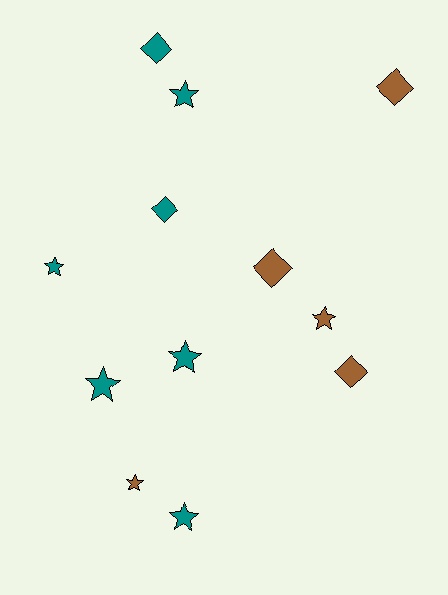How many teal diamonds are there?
There are 2 teal diamonds.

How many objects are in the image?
There are 12 objects.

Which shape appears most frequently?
Star, with 7 objects.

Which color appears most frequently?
Teal, with 7 objects.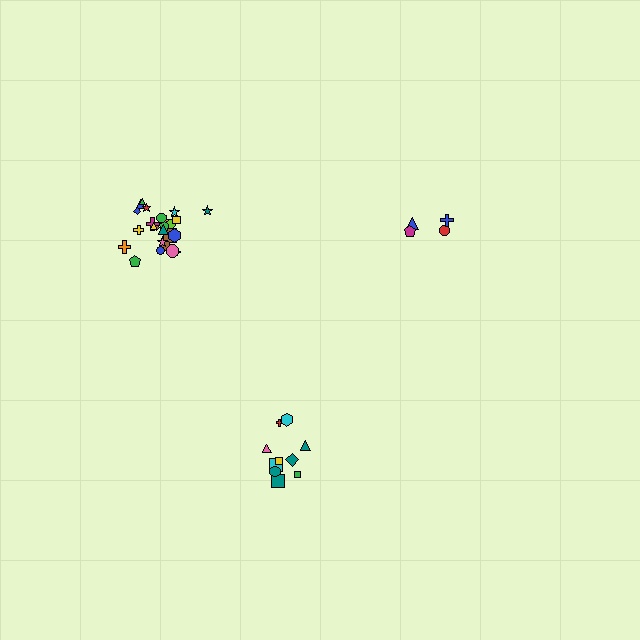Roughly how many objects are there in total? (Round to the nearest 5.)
Roughly 40 objects in total.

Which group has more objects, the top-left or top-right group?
The top-left group.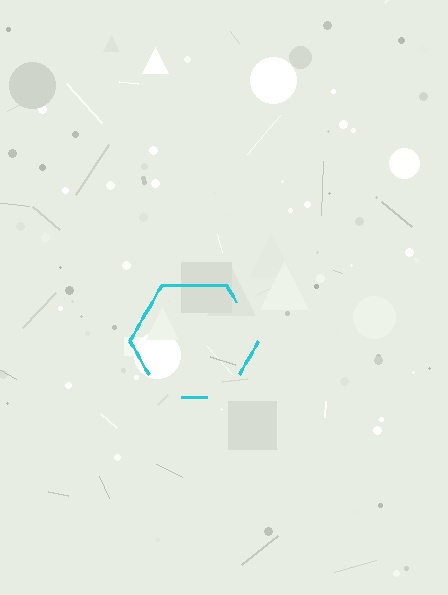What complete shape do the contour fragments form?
The contour fragments form a hexagon.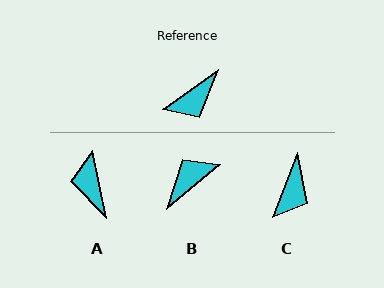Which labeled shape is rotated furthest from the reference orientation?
B, about 175 degrees away.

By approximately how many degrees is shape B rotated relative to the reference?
Approximately 175 degrees clockwise.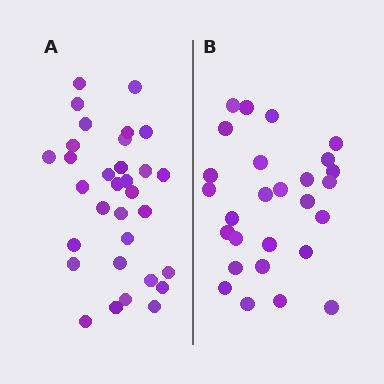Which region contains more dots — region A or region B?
Region A (the left region) has more dots.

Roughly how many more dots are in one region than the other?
Region A has about 5 more dots than region B.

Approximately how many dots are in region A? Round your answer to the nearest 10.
About 30 dots. (The exact count is 32, which rounds to 30.)